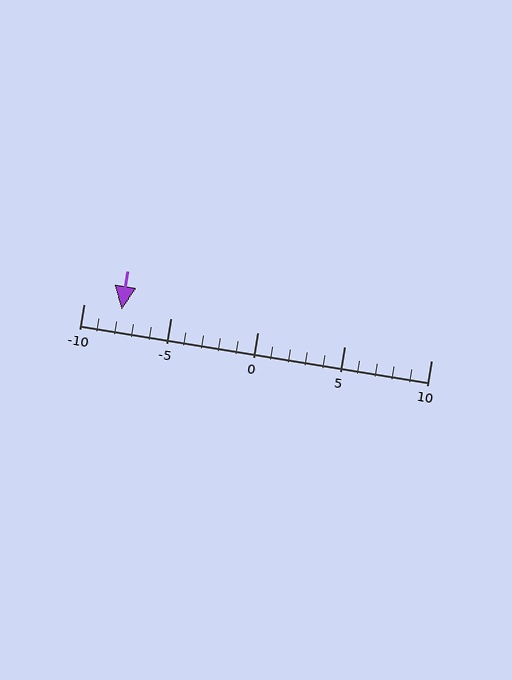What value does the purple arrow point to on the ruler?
The purple arrow points to approximately -8.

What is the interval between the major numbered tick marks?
The major tick marks are spaced 5 units apart.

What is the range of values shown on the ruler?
The ruler shows values from -10 to 10.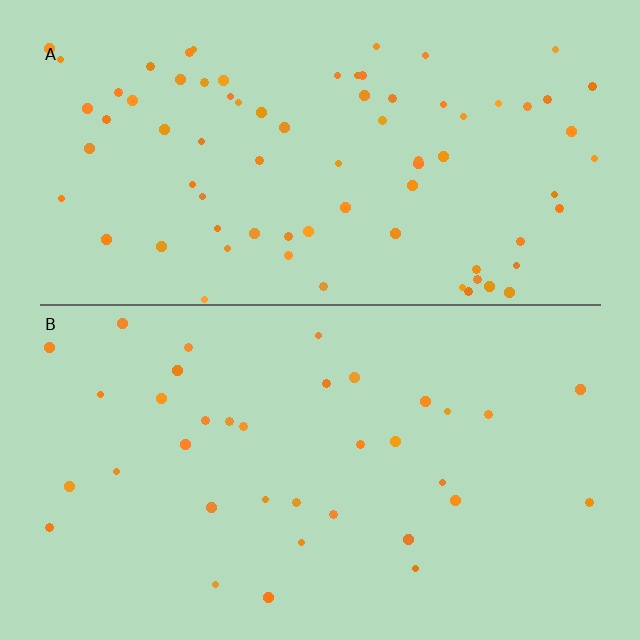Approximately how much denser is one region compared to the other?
Approximately 2.2× — region A over region B.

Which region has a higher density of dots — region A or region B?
A (the top).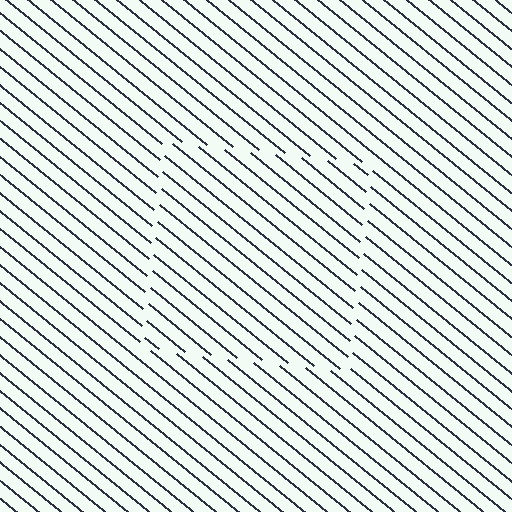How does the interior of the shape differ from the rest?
The interior of the shape contains the same grating, shifted by half a period — the contour is defined by the phase discontinuity where line-ends from the inner and outer gratings abut.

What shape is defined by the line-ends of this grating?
An illusory square. The interior of the shape contains the same grating, shifted by half a period — the contour is defined by the phase discontinuity where line-ends from the inner and outer gratings abut.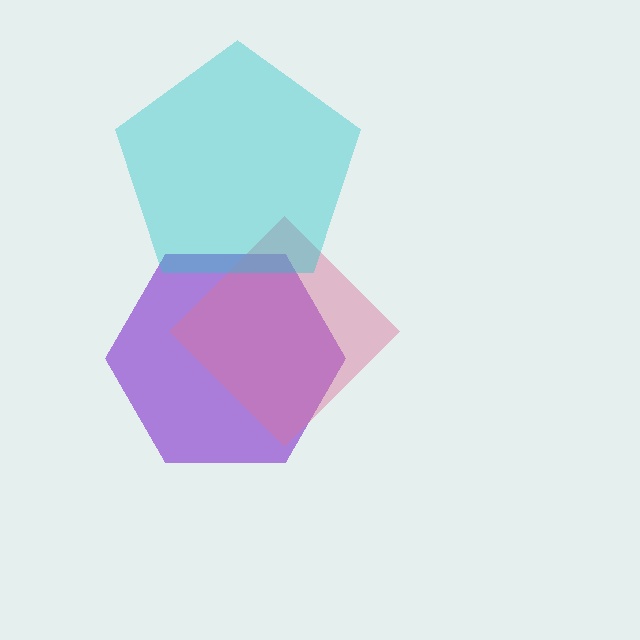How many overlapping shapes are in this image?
There are 3 overlapping shapes in the image.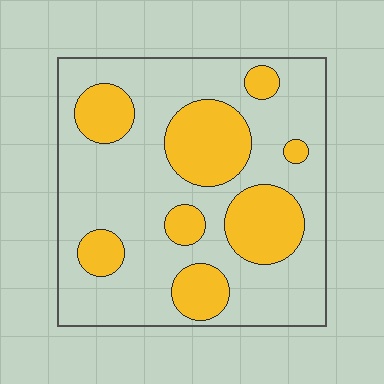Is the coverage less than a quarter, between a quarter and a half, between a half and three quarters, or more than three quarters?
Between a quarter and a half.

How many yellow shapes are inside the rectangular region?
8.